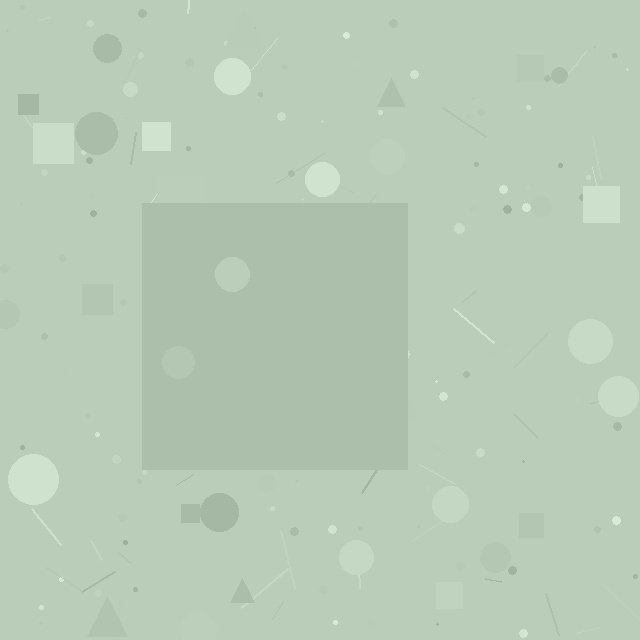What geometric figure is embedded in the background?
A square is embedded in the background.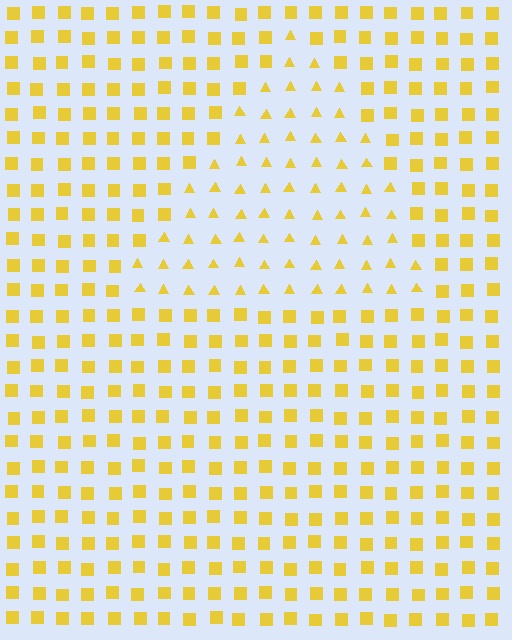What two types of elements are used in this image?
The image uses triangles inside the triangle region and squares outside it.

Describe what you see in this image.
The image is filled with small yellow elements arranged in a uniform grid. A triangle-shaped region contains triangles, while the surrounding area contains squares. The boundary is defined purely by the change in element shape.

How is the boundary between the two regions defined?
The boundary is defined by a change in element shape: triangles inside vs. squares outside. All elements share the same color and spacing.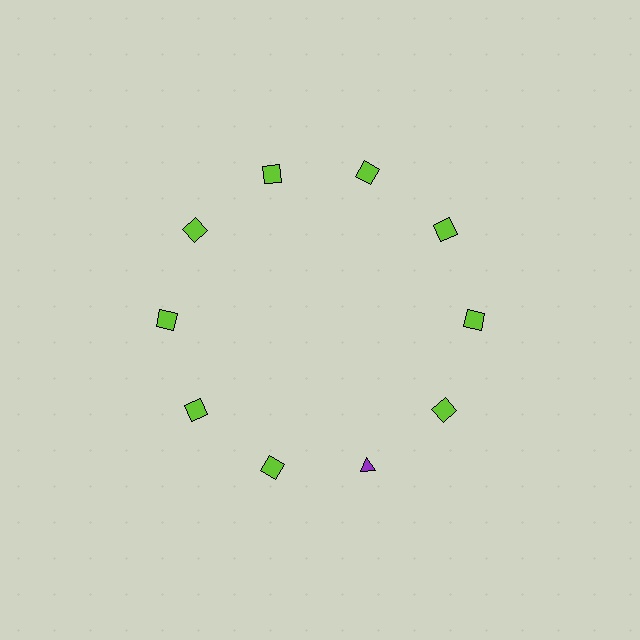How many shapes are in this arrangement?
There are 10 shapes arranged in a ring pattern.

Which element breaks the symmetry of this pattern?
The purple triangle at roughly the 5 o'clock position breaks the symmetry. All other shapes are lime squares.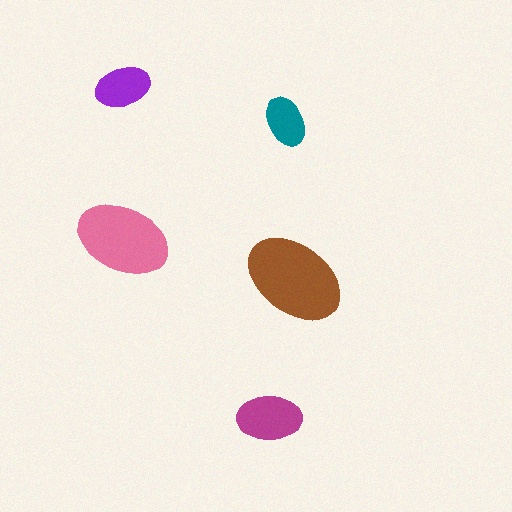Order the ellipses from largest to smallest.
the brown one, the pink one, the magenta one, the purple one, the teal one.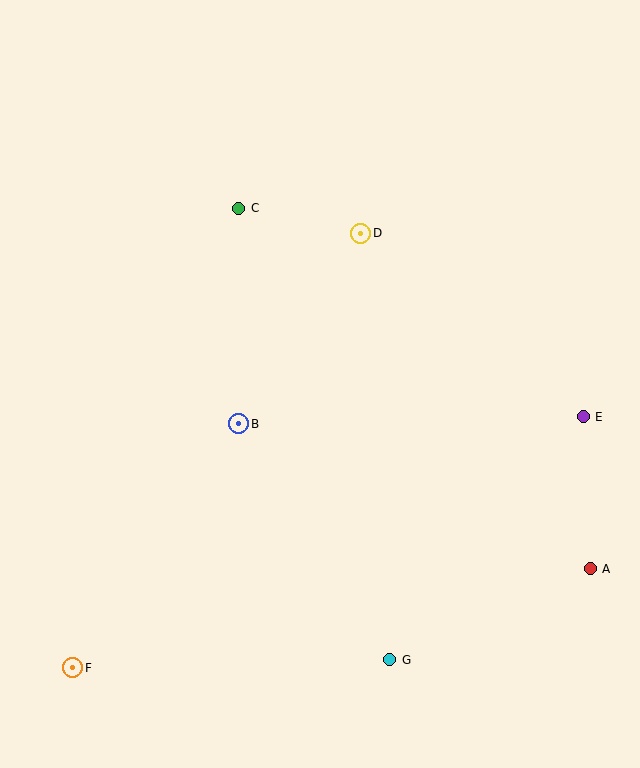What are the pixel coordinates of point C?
Point C is at (239, 208).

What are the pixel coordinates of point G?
Point G is at (390, 660).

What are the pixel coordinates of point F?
Point F is at (73, 668).